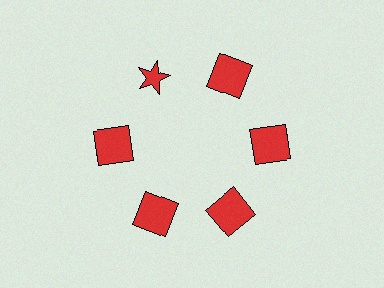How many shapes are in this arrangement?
There are 6 shapes arranged in a ring pattern.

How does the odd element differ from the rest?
It has a different shape: star instead of square.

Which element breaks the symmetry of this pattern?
The red star at roughly the 11 o'clock position breaks the symmetry. All other shapes are red squares.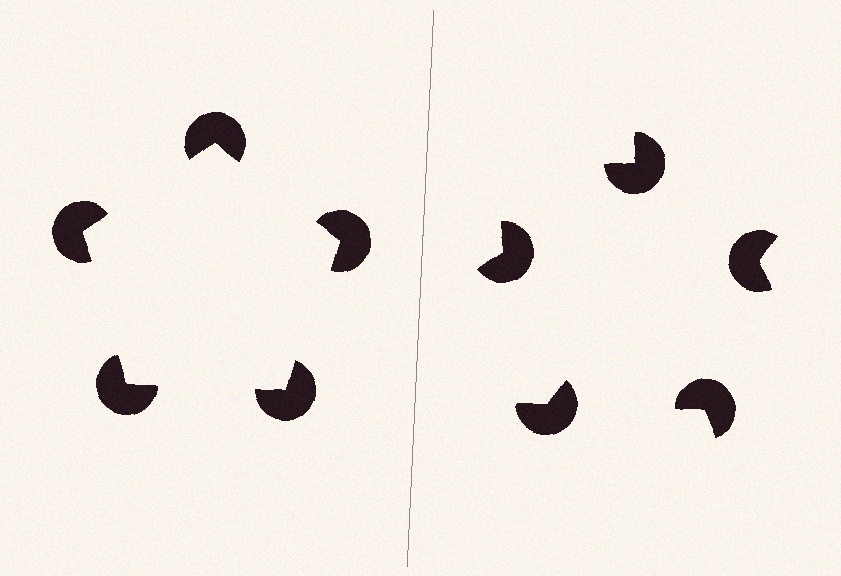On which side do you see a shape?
An illusory pentagon appears on the left side. On the right side the wedge cuts are rotated, so no coherent shape forms.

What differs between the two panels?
The pac-man discs are positioned identically on both sides; only the wedge orientations differ. On the left they align to a pentagon; on the right they are misaligned.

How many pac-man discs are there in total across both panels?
10 — 5 on each side.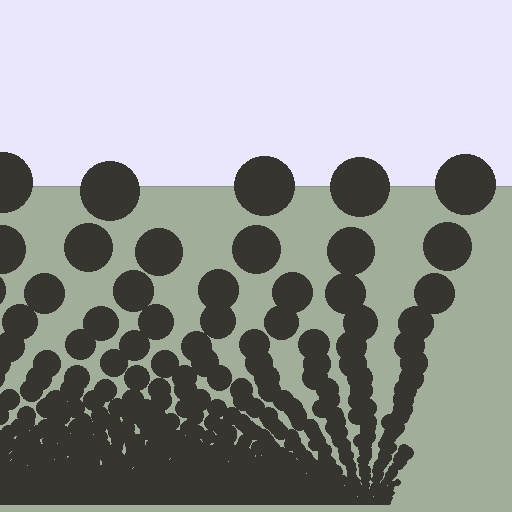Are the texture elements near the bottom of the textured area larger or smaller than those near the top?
Smaller. The gradient is inverted — elements near the bottom are smaller and denser.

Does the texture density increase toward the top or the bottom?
Density increases toward the bottom.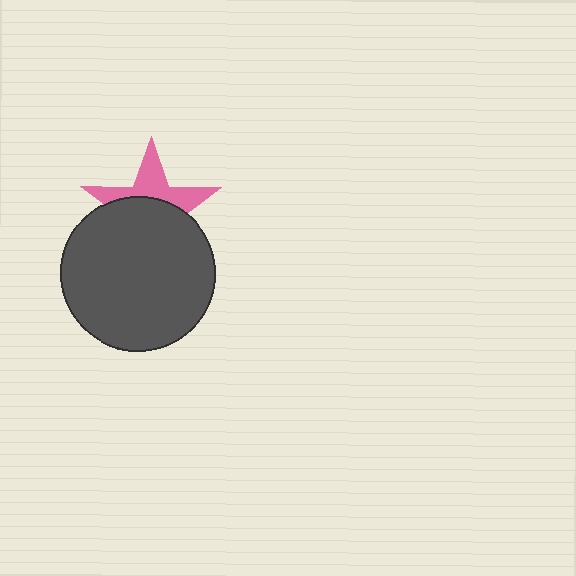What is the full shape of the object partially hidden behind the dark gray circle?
The partially hidden object is a pink star.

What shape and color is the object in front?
The object in front is a dark gray circle.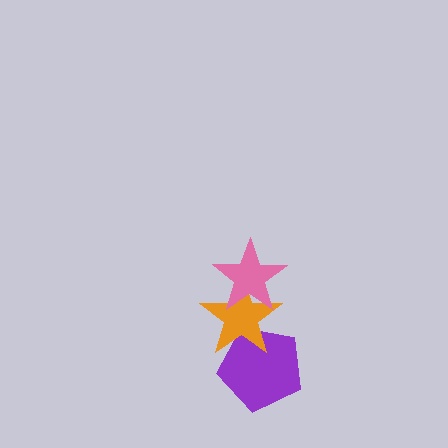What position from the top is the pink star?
The pink star is 1st from the top.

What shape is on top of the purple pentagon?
The orange star is on top of the purple pentagon.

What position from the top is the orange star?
The orange star is 2nd from the top.